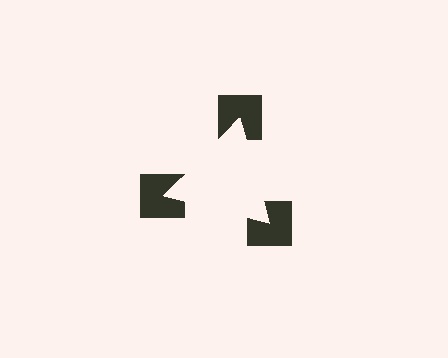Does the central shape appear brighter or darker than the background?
It typically appears slightly brighter than the background, even though no actual brightness change is drawn.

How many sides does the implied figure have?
3 sides.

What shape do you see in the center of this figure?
An illusory triangle — its edges are inferred from the aligned wedge cuts in the notched squares, not physically drawn.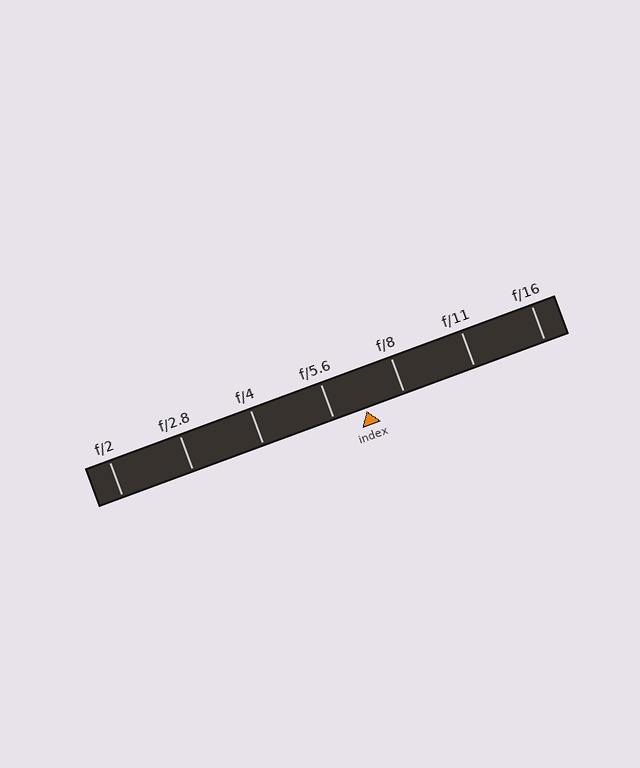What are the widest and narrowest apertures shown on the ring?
The widest aperture shown is f/2 and the narrowest is f/16.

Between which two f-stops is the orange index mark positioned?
The index mark is between f/5.6 and f/8.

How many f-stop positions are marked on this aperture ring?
There are 7 f-stop positions marked.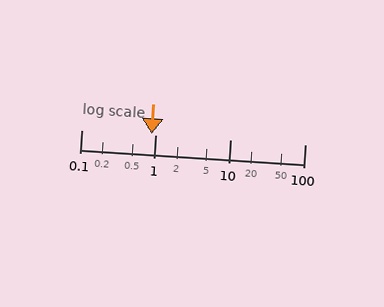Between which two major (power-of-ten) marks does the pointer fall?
The pointer is between 0.1 and 1.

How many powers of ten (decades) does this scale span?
The scale spans 3 decades, from 0.1 to 100.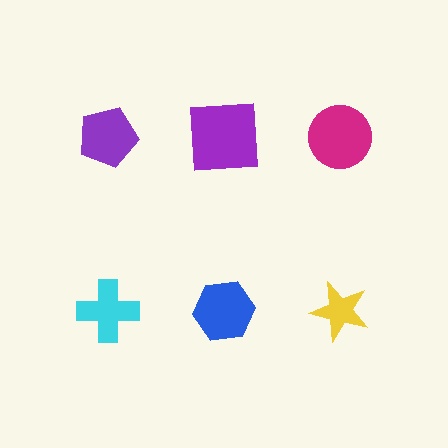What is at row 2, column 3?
A yellow star.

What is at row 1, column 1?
A purple pentagon.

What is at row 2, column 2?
A blue hexagon.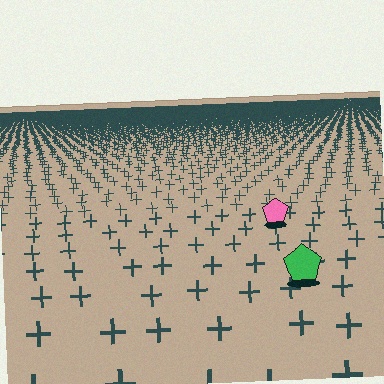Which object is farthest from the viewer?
The pink pentagon is farthest from the viewer. It appears smaller and the ground texture around it is denser.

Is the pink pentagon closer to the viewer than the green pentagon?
No. The green pentagon is closer — you can tell from the texture gradient: the ground texture is coarser near it.